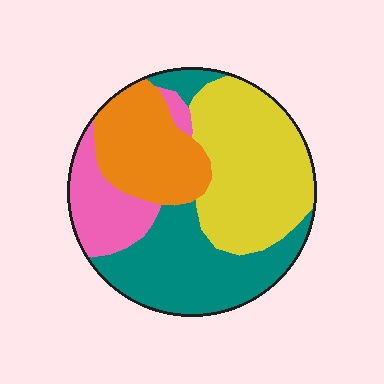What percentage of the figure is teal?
Teal takes up between a sixth and a third of the figure.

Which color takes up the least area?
Pink, at roughly 15%.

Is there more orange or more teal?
Teal.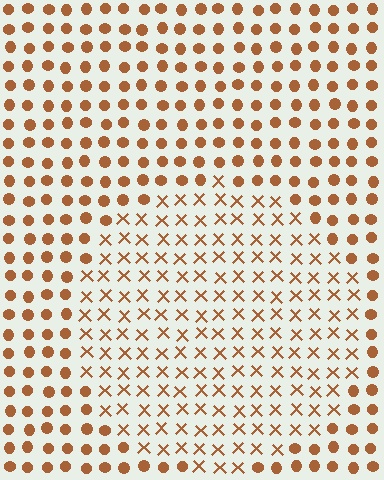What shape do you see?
I see a circle.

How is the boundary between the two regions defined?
The boundary is defined by a change in element shape: X marks inside vs. circles outside. All elements share the same color and spacing.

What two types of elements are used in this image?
The image uses X marks inside the circle region and circles outside it.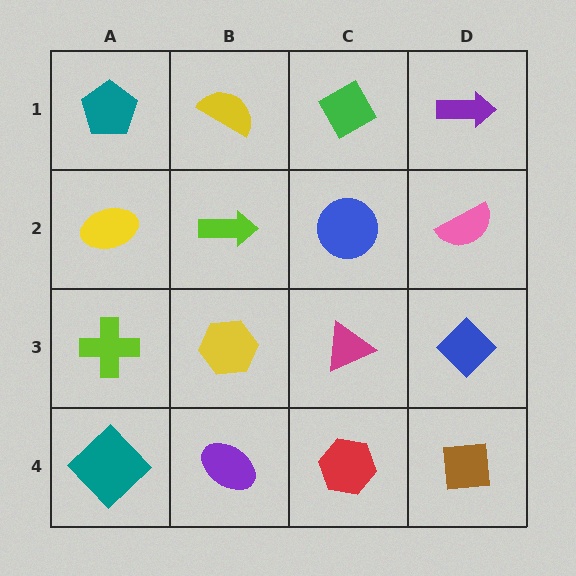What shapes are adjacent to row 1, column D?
A pink semicircle (row 2, column D), a green diamond (row 1, column C).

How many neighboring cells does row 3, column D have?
3.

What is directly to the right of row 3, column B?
A magenta triangle.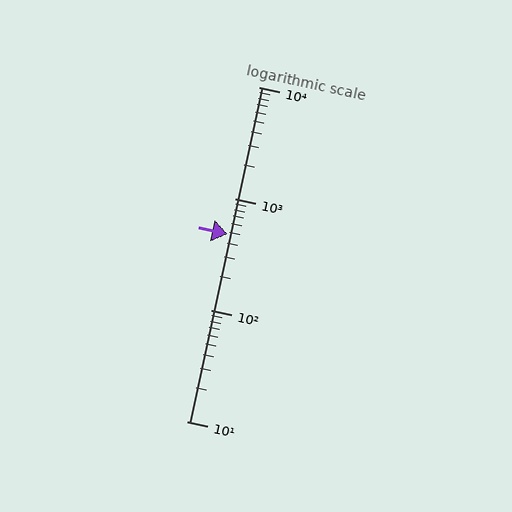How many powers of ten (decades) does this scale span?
The scale spans 3 decades, from 10 to 10000.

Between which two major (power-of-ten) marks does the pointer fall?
The pointer is between 100 and 1000.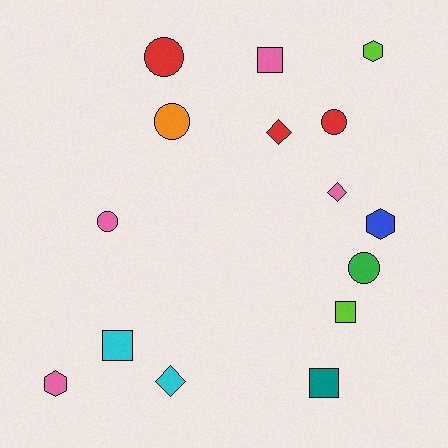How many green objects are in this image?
There is 1 green object.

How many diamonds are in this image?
There are 3 diamonds.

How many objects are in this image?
There are 15 objects.